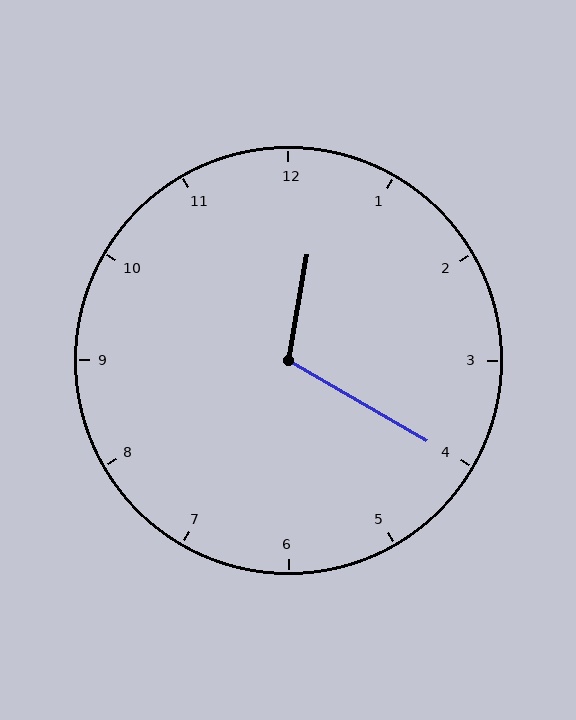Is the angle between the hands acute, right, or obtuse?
It is obtuse.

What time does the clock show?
12:20.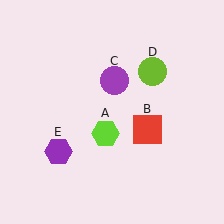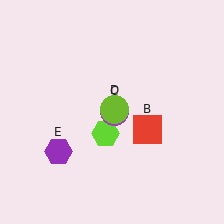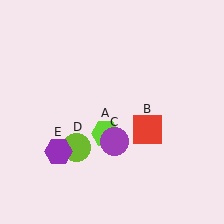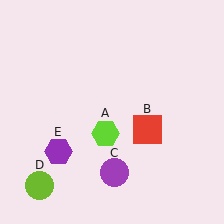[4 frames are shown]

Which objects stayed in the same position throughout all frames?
Lime hexagon (object A) and red square (object B) and purple hexagon (object E) remained stationary.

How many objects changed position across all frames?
2 objects changed position: purple circle (object C), lime circle (object D).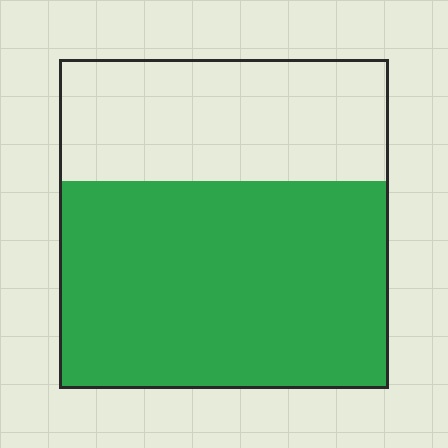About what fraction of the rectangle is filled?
About five eighths (5/8).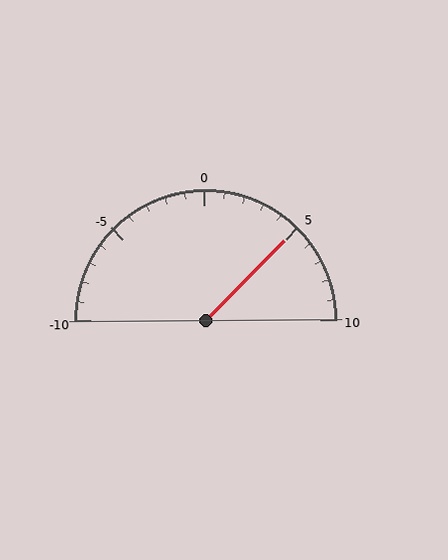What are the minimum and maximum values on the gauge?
The gauge ranges from -10 to 10.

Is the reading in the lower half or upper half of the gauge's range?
The reading is in the upper half of the range (-10 to 10).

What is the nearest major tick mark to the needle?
The nearest major tick mark is 5.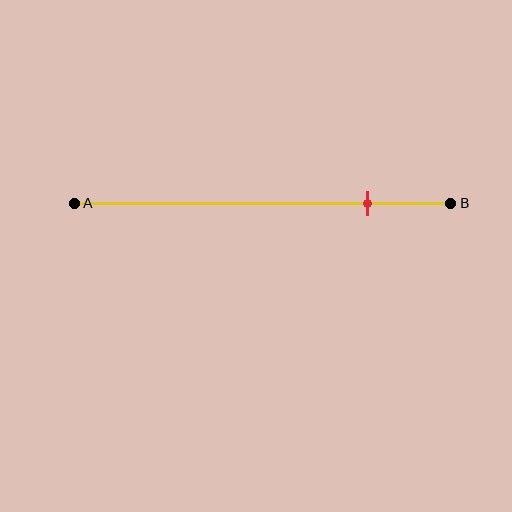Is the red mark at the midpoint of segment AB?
No, the mark is at about 80% from A, not at the 50% midpoint.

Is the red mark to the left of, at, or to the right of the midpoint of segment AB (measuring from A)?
The red mark is to the right of the midpoint of segment AB.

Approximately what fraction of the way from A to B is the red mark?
The red mark is approximately 80% of the way from A to B.